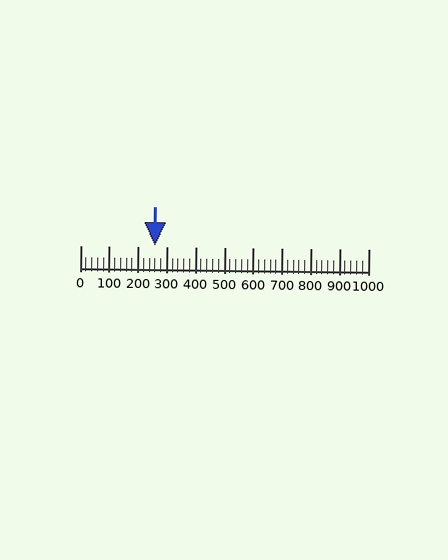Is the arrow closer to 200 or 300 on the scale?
The arrow is closer to 300.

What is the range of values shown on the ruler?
The ruler shows values from 0 to 1000.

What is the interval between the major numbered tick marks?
The major tick marks are spaced 100 units apart.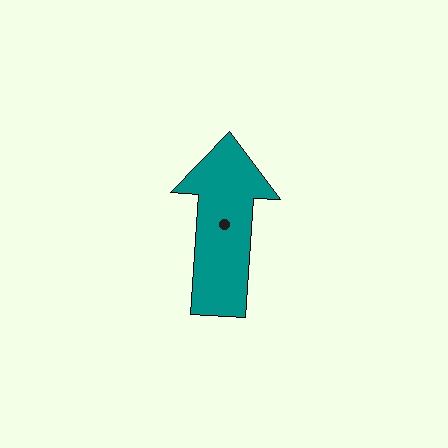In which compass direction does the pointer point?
North.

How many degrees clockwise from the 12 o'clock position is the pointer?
Approximately 4 degrees.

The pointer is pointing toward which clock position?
Roughly 12 o'clock.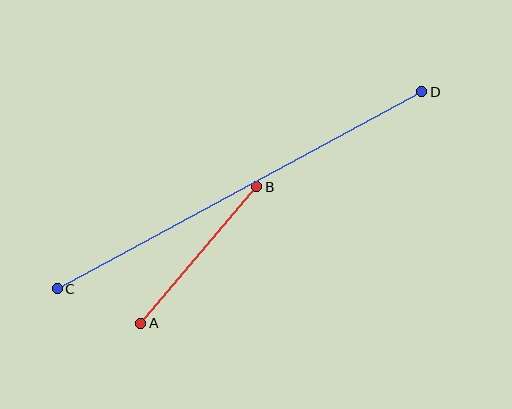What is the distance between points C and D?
The distance is approximately 414 pixels.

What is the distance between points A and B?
The distance is approximately 179 pixels.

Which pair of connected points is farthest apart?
Points C and D are farthest apart.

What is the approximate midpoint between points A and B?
The midpoint is at approximately (199, 255) pixels.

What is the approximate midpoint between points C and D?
The midpoint is at approximately (240, 190) pixels.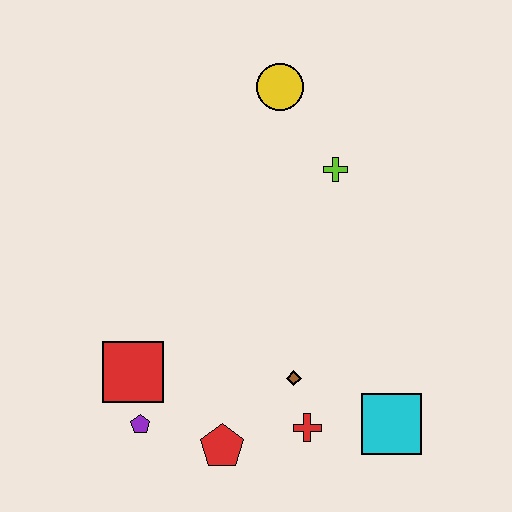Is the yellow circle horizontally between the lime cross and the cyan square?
No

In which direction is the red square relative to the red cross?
The red square is to the left of the red cross.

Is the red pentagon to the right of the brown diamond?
No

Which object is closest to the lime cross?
The yellow circle is closest to the lime cross.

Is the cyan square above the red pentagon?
Yes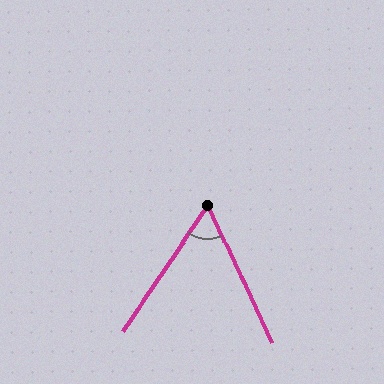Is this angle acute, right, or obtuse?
It is acute.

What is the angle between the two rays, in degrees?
Approximately 60 degrees.